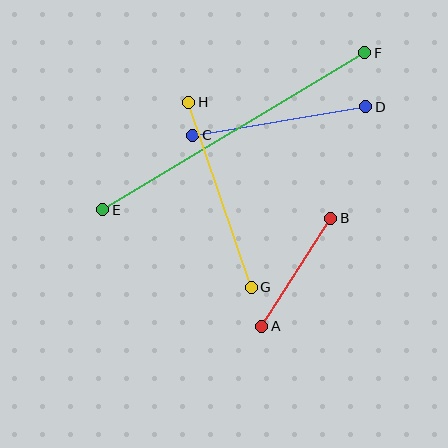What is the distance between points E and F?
The distance is approximately 306 pixels.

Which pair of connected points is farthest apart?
Points E and F are farthest apart.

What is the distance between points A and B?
The distance is approximately 128 pixels.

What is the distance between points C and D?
The distance is approximately 176 pixels.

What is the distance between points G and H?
The distance is approximately 195 pixels.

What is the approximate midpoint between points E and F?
The midpoint is at approximately (234, 131) pixels.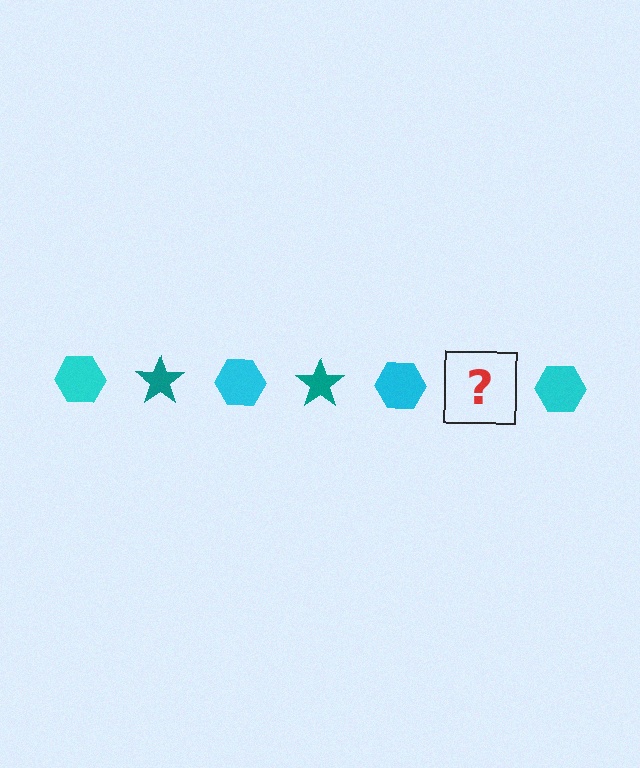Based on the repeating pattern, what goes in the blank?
The blank should be a teal star.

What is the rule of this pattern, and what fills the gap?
The rule is that the pattern alternates between cyan hexagon and teal star. The gap should be filled with a teal star.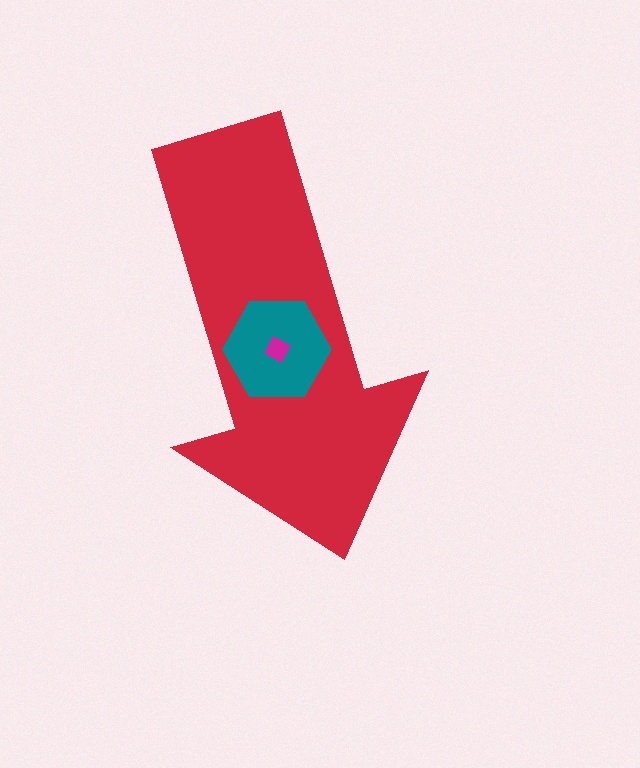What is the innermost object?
The magenta diamond.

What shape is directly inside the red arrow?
The teal hexagon.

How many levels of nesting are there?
3.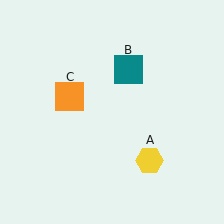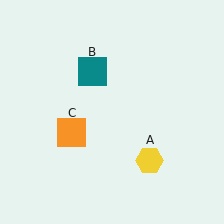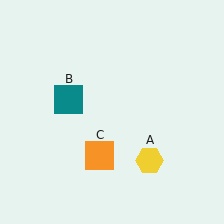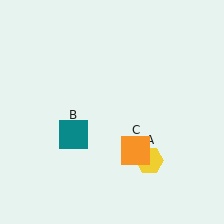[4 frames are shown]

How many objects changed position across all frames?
2 objects changed position: teal square (object B), orange square (object C).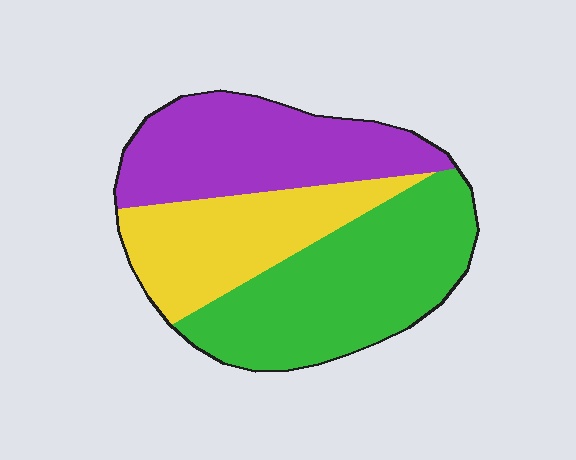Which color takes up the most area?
Green, at roughly 40%.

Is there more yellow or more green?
Green.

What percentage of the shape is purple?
Purple takes up about one third (1/3) of the shape.